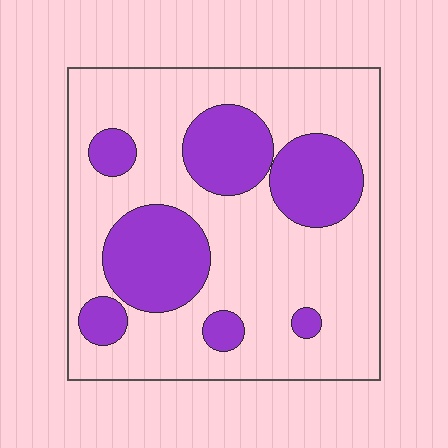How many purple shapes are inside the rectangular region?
7.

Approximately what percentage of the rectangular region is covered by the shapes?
Approximately 30%.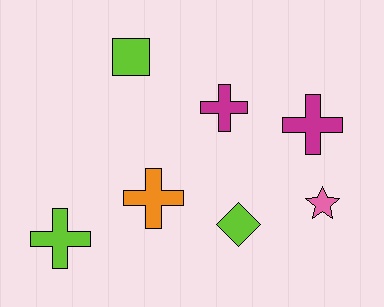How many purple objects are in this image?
There are no purple objects.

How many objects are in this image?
There are 7 objects.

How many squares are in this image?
There is 1 square.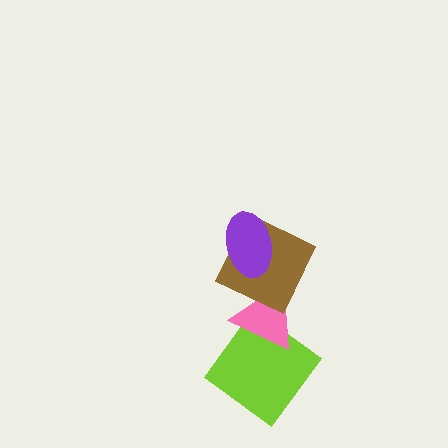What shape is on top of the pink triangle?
The brown square is on top of the pink triangle.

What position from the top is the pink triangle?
The pink triangle is 3rd from the top.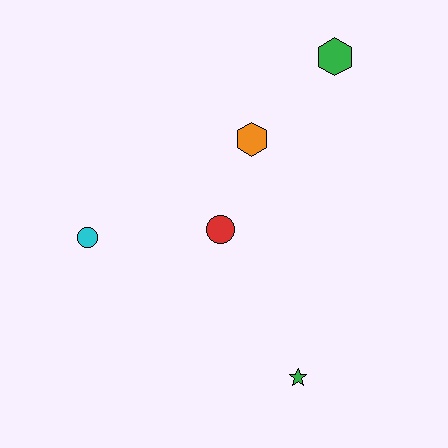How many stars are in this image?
There is 1 star.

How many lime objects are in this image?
There are no lime objects.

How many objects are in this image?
There are 5 objects.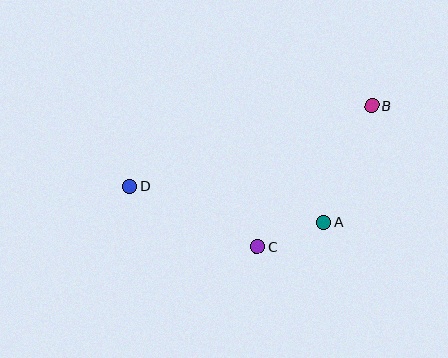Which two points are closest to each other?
Points A and C are closest to each other.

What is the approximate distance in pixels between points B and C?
The distance between B and C is approximately 181 pixels.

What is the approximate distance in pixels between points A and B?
The distance between A and B is approximately 126 pixels.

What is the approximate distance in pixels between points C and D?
The distance between C and D is approximately 141 pixels.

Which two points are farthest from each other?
Points B and D are farthest from each other.